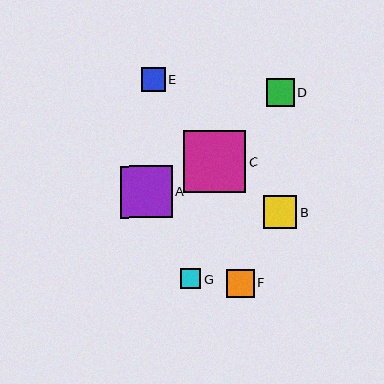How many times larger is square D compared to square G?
Square D is approximately 1.4 times the size of square G.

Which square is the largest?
Square C is the largest with a size of approximately 62 pixels.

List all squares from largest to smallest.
From largest to smallest: C, A, B, D, F, E, G.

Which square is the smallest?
Square G is the smallest with a size of approximately 21 pixels.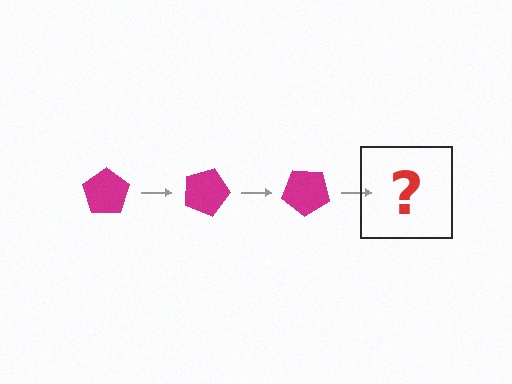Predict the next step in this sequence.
The next step is a magenta pentagon rotated 60 degrees.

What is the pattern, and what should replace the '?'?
The pattern is that the pentagon rotates 20 degrees each step. The '?' should be a magenta pentagon rotated 60 degrees.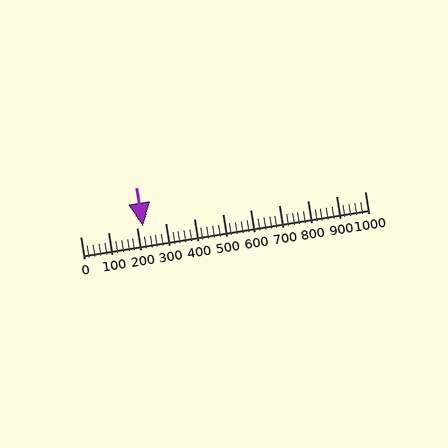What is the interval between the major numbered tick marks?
The major tick marks are spaced 100 units apart.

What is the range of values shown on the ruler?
The ruler shows values from 0 to 1000.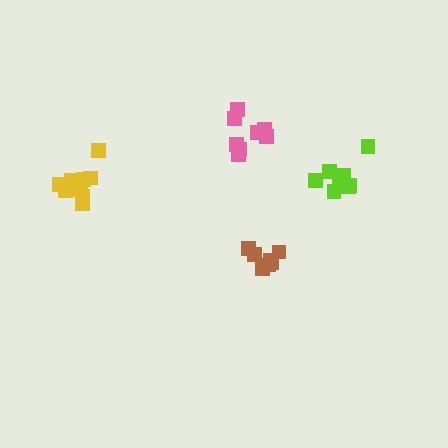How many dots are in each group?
Group 1: 8 dots, Group 2: 7 dots, Group 3: 9 dots, Group 4: 9 dots (33 total).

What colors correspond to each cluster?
The clusters are colored: pink, brown, yellow, lime.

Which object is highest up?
The pink cluster is topmost.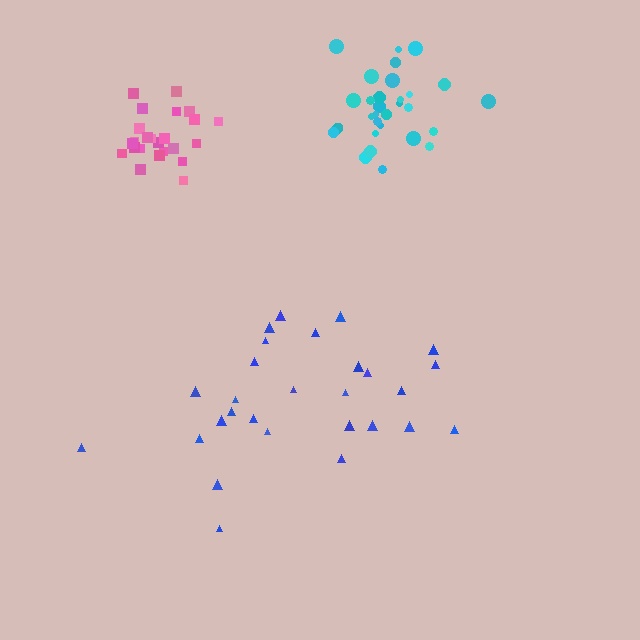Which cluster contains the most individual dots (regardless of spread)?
Cyan (31).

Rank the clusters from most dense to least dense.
pink, cyan, blue.